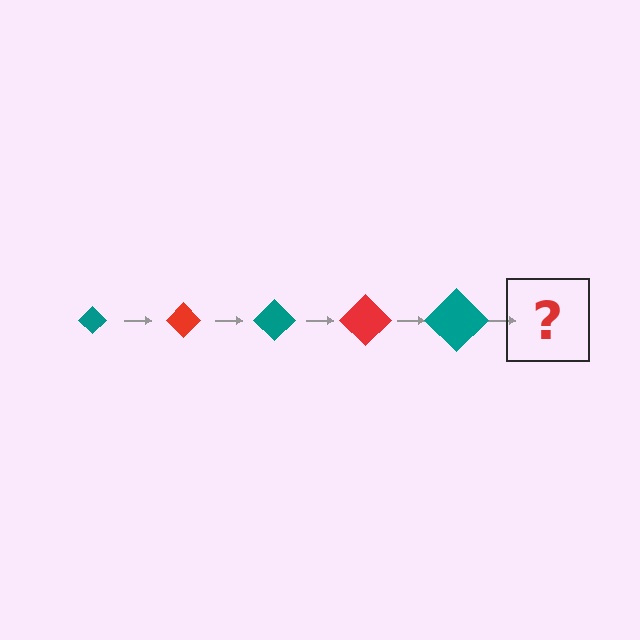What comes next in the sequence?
The next element should be a red diamond, larger than the previous one.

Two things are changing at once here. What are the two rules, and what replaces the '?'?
The two rules are that the diamond grows larger each step and the color cycles through teal and red. The '?' should be a red diamond, larger than the previous one.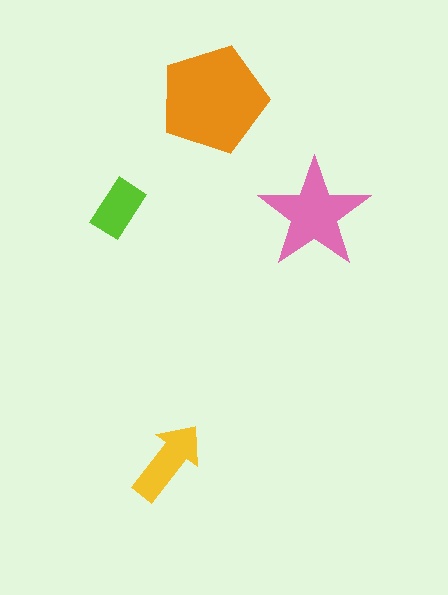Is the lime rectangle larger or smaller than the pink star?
Smaller.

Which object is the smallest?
The lime rectangle.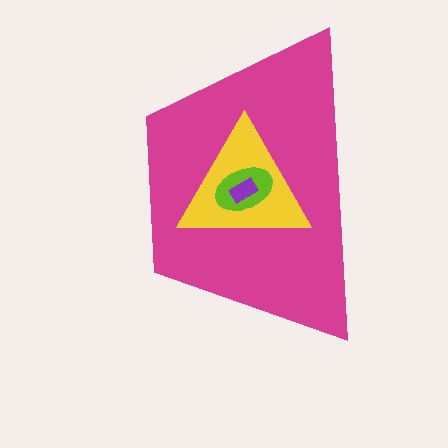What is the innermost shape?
The purple rectangle.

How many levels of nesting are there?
4.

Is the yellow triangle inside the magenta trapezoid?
Yes.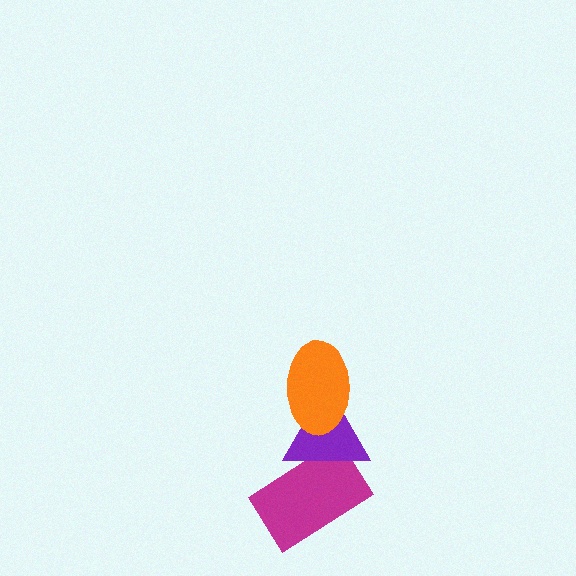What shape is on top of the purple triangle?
The orange ellipse is on top of the purple triangle.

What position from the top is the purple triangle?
The purple triangle is 2nd from the top.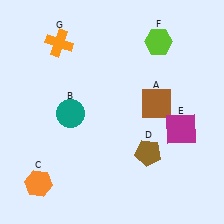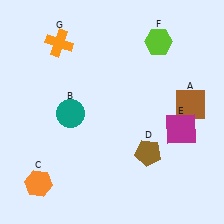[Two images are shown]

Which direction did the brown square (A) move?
The brown square (A) moved right.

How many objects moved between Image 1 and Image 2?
1 object moved between the two images.